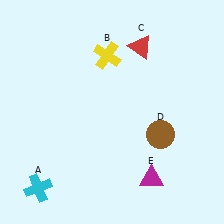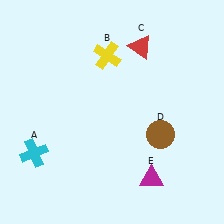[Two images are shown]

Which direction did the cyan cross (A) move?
The cyan cross (A) moved up.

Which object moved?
The cyan cross (A) moved up.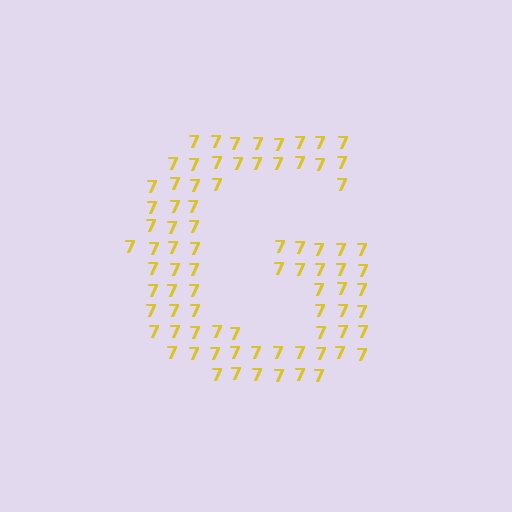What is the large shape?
The large shape is the letter G.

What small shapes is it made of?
It is made of small digit 7's.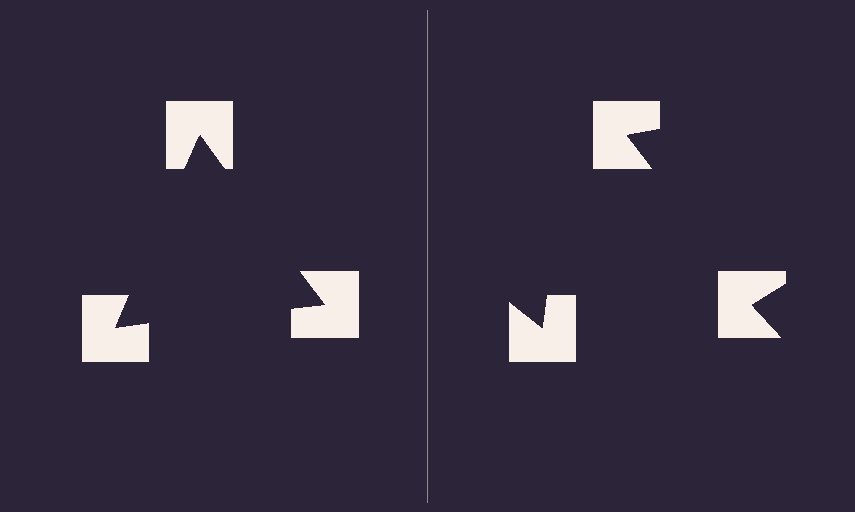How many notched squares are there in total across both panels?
6 — 3 on each side.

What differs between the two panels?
The notched squares are positioned identically on both sides; only the wedge orientations differ. On the left they align to a triangle; on the right they are misaligned.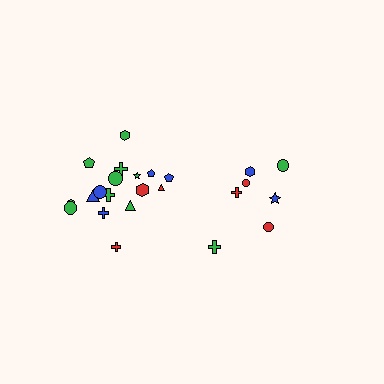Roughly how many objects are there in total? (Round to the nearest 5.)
Roughly 25 objects in total.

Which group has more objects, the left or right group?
The left group.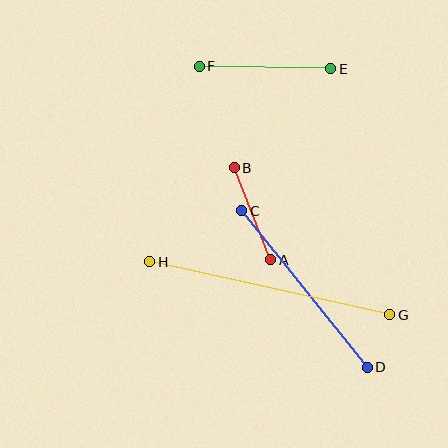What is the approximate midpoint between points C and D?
The midpoint is at approximately (305, 289) pixels.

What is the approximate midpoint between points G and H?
The midpoint is at approximately (270, 288) pixels.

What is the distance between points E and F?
The distance is approximately 131 pixels.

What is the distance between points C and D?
The distance is approximately 201 pixels.